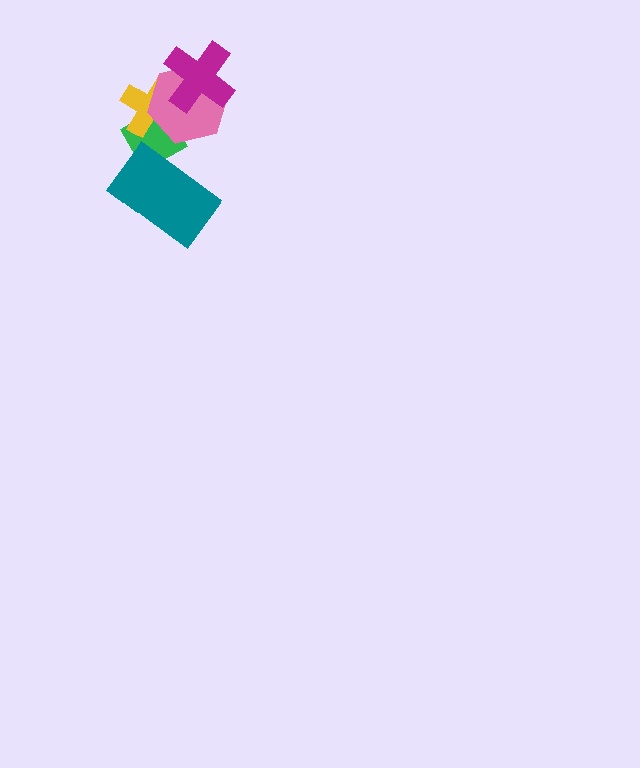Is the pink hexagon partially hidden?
Yes, it is partially covered by another shape.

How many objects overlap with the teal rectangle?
1 object overlaps with the teal rectangle.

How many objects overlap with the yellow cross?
3 objects overlap with the yellow cross.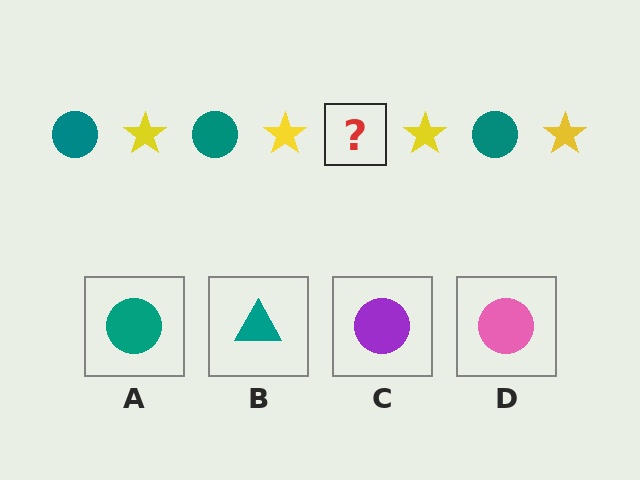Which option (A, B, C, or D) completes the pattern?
A.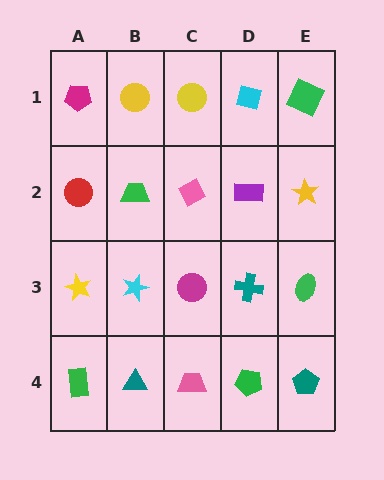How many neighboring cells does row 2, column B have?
4.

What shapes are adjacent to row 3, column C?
A pink diamond (row 2, column C), a pink trapezoid (row 4, column C), a cyan star (row 3, column B), a teal cross (row 3, column D).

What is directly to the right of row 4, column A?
A teal triangle.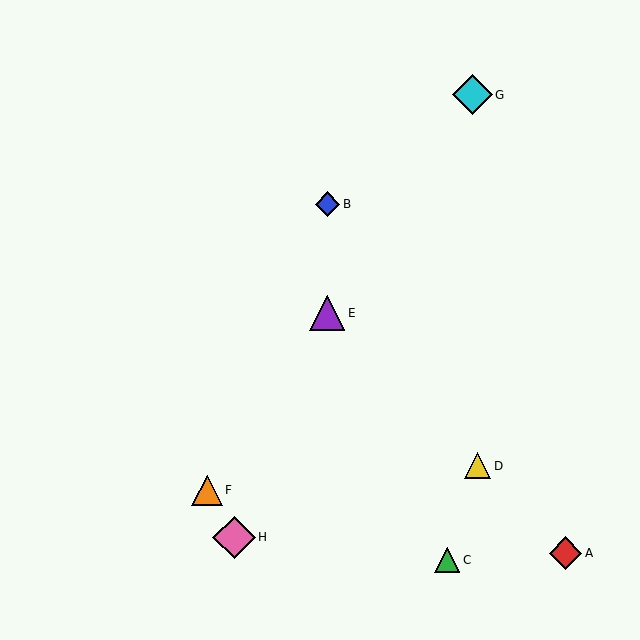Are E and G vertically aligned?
No, E is at x≈327 and G is at x≈472.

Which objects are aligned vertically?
Objects B, E are aligned vertically.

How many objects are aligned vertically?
2 objects (B, E) are aligned vertically.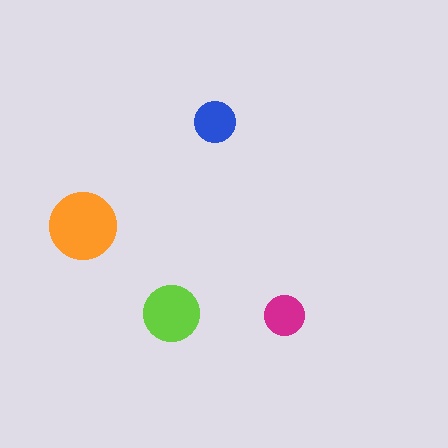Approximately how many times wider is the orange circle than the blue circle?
About 1.5 times wider.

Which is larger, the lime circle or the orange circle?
The orange one.